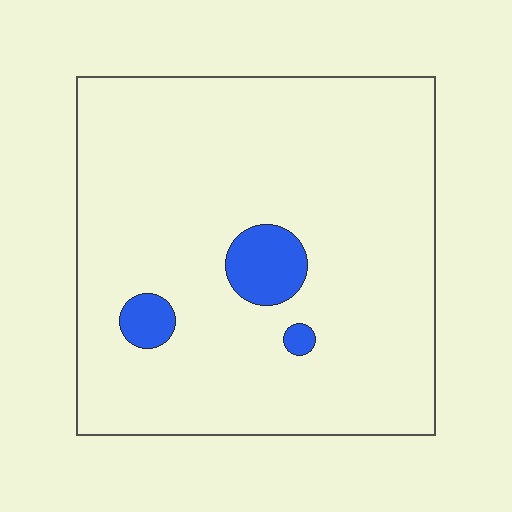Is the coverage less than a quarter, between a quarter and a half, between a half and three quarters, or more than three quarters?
Less than a quarter.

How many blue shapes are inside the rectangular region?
3.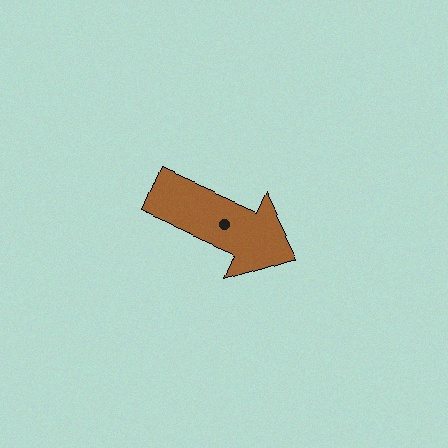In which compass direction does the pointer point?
Southeast.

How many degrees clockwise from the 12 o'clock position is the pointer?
Approximately 114 degrees.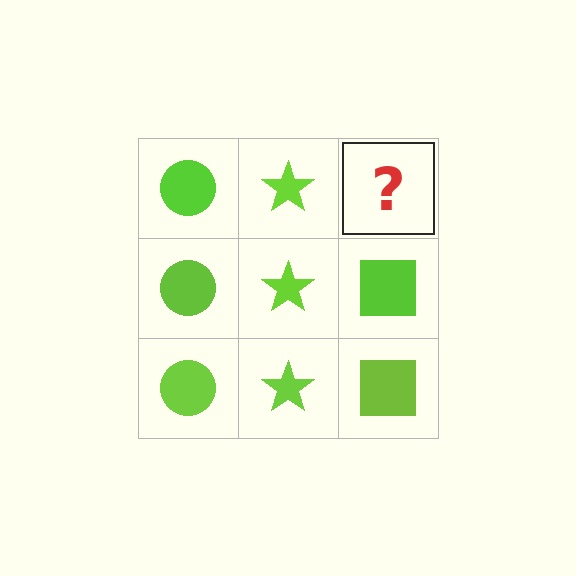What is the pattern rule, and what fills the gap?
The rule is that each column has a consistent shape. The gap should be filled with a lime square.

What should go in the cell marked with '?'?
The missing cell should contain a lime square.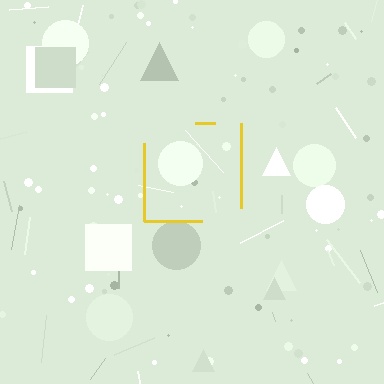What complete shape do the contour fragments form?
The contour fragments form a square.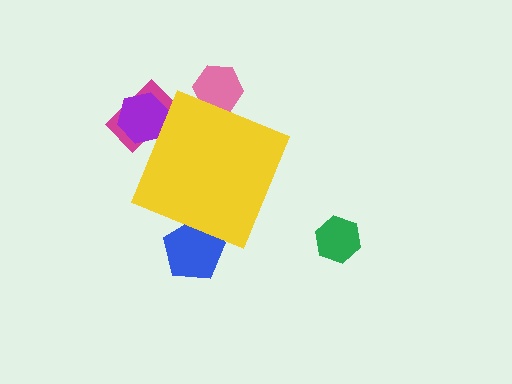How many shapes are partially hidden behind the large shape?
4 shapes are partially hidden.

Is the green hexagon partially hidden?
No, the green hexagon is fully visible.